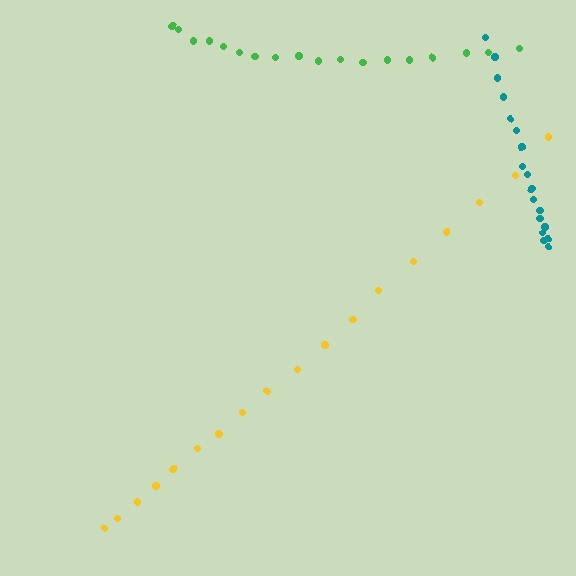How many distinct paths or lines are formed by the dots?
There are 3 distinct paths.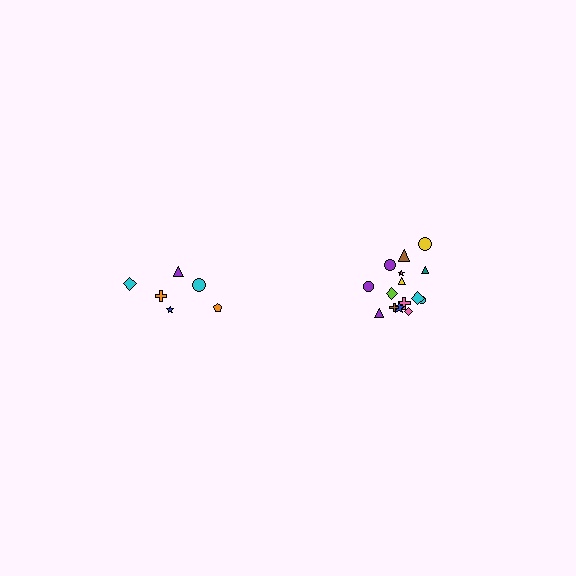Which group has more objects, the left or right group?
The right group.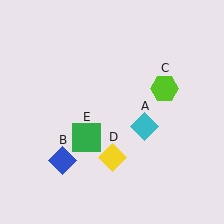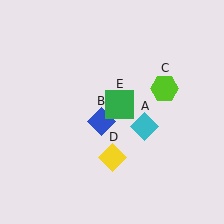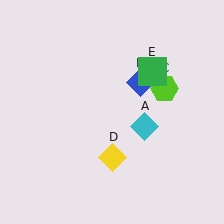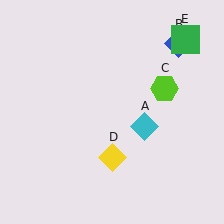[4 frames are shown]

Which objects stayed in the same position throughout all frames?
Cyan diamond (object A) and lime hexagon (object C) and yellow diamond (object D) remained stationary.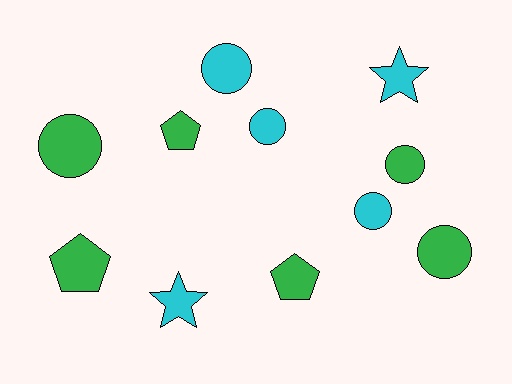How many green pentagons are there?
There are 3 green pentagons.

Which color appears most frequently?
Green, with 6 objects.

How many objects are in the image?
There are 11 objects.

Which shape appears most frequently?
Circle, with 6 objects.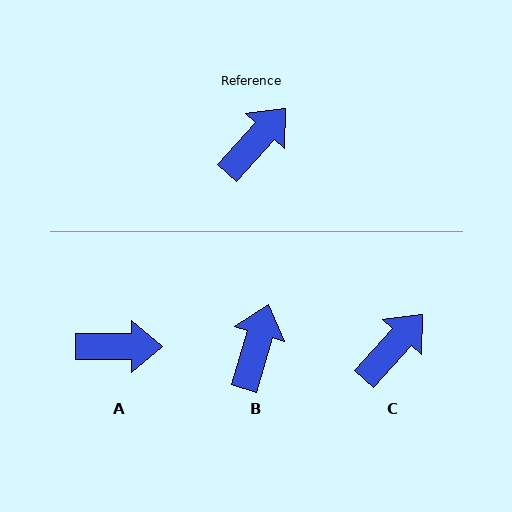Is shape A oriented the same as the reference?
No, it is off by about 48 degrees.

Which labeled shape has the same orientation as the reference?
C.